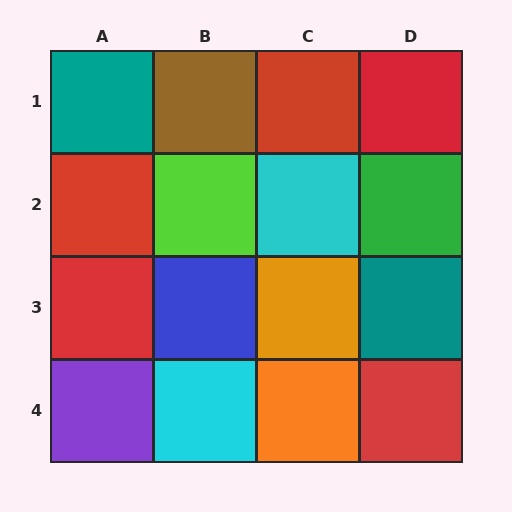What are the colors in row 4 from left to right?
Purple, cyan, orange, red.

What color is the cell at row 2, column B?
Lime.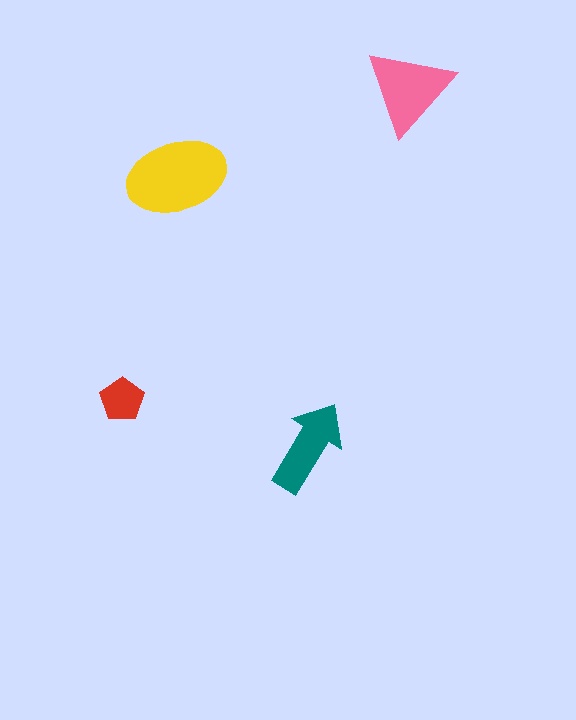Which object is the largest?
The yellow ellipse.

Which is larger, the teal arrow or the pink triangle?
The pink triangle.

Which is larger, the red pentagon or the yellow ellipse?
The yellow ellipse.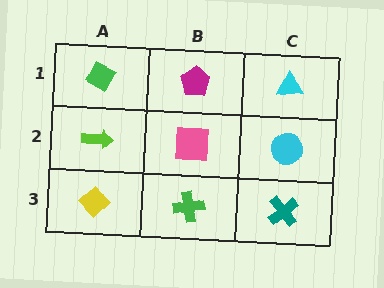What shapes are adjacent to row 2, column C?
A cyan triangle (row 1, column C), a teal cross (row 3, column C), a pink square (row 2, column B).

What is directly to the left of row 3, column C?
A green cross.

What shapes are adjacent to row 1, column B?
A pink square (row 2, column B), a green diamond (row 1, column A), a cyan triangle (row 1, column C).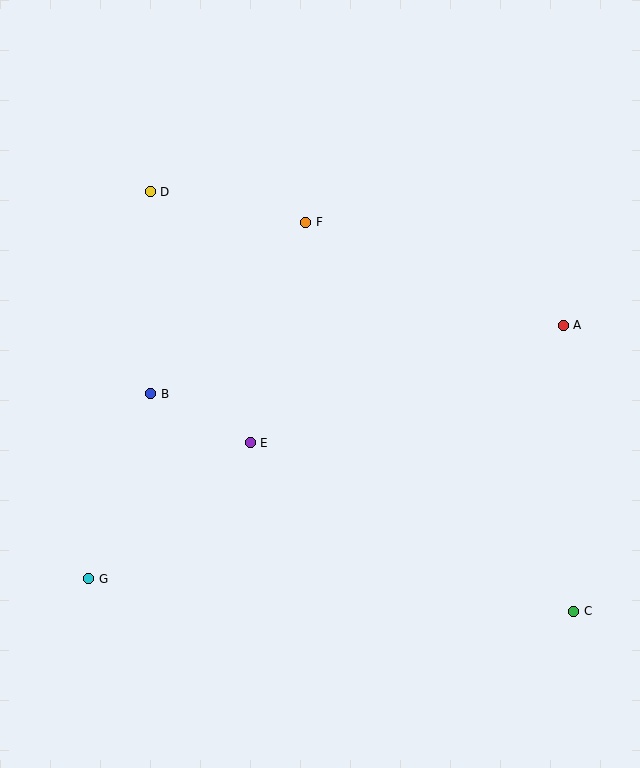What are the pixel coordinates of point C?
Point C is at (574, 611).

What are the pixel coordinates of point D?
Point D is at (150, 192).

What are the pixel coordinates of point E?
Point E is at (250, 443).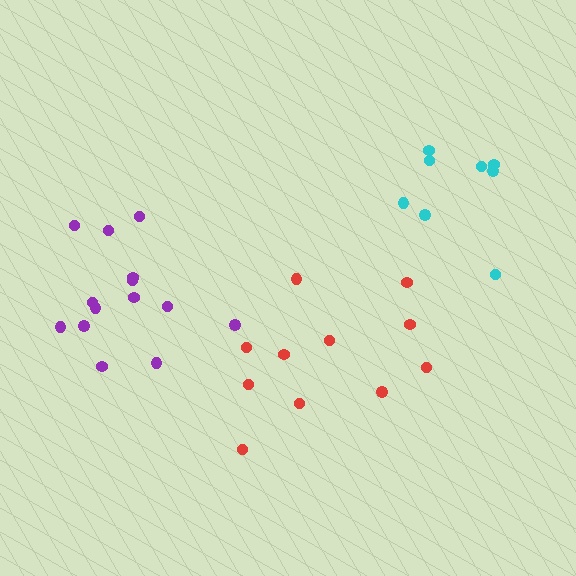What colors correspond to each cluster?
The clusters are colored: red, cyan, purple.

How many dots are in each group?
Group 1: 11 dots, Group 2: 8 dots, Group 3: 14 dots (33 total).